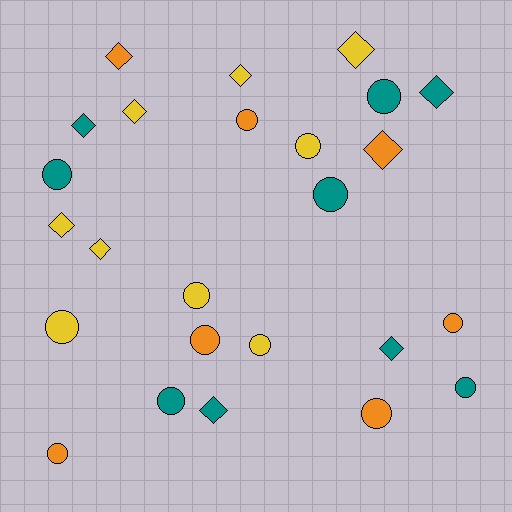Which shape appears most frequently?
Circle, with 14 objects.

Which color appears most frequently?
Yellow, with 9 objects.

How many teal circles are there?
There are 5 teal circles.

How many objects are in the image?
There are 25 objects.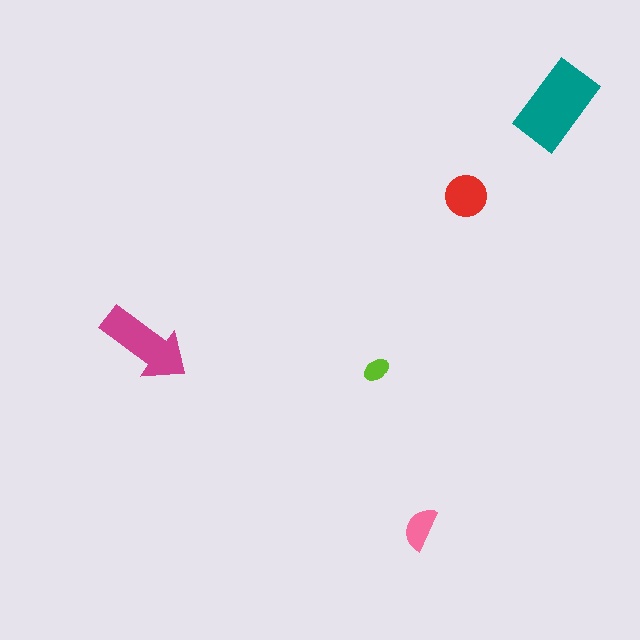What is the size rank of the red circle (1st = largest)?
3rd.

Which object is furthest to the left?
The magenta arrow is leftmost.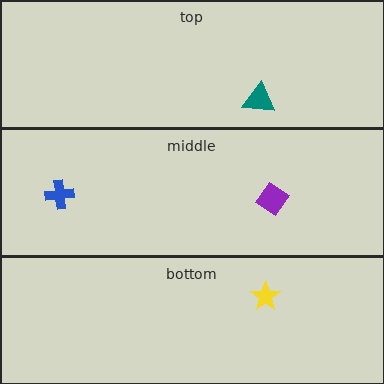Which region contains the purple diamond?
The middle region.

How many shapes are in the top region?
1.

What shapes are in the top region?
The teal triangle.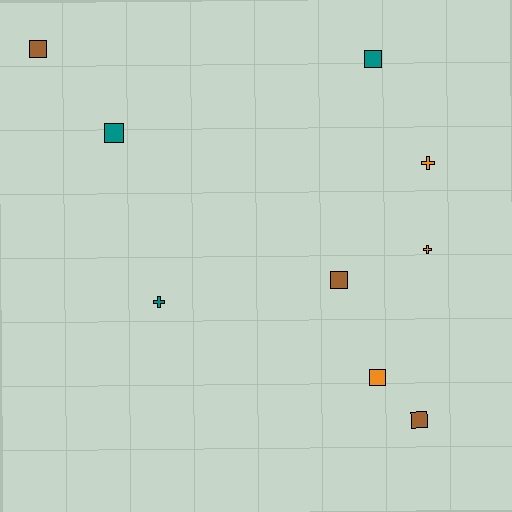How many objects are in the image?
There are 9 objects.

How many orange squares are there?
There is 1 orange square.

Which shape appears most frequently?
Square, with 6 objects.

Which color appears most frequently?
Orange, with 3 objects.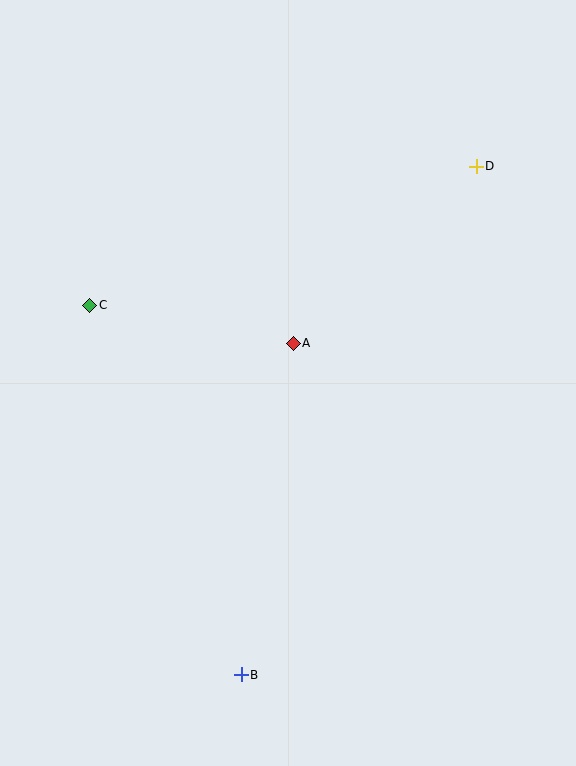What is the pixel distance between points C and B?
The distance between C and B is 399 pixels.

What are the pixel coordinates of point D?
Point D is at (476, 166).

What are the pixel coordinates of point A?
Point A is at (293, 343).